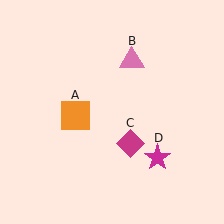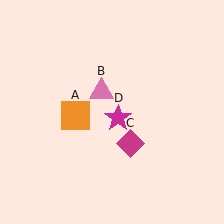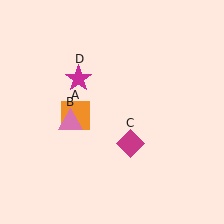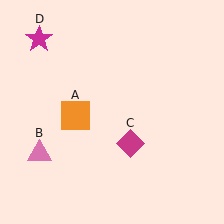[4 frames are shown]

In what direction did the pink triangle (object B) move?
The pink triangle (object B) moved down and to the left.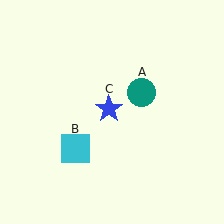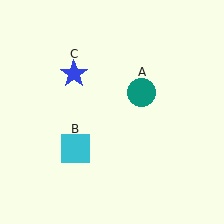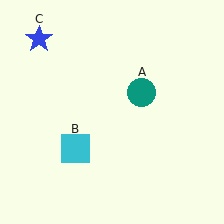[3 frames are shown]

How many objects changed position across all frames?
1 object changed position: blue star (object C).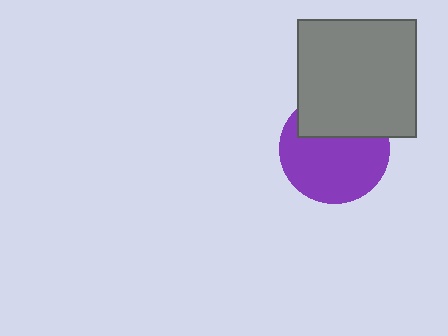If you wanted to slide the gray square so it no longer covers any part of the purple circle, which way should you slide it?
Slide it up — that is the most direct way to separate the two shapes.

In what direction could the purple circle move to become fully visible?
The purple circle could move down. That would shift it out from behind the gray square entirely.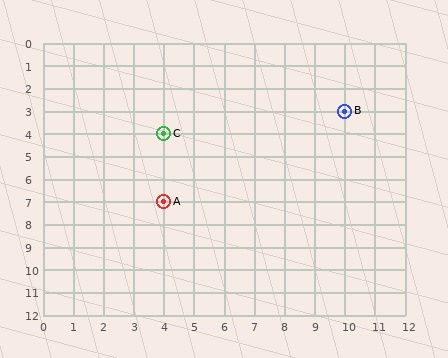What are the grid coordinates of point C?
Point C is at grid coordinates (4, 4).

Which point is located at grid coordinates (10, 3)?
Point B is at (10, 3).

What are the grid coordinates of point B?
Point B is at grid coordinates (10, 3).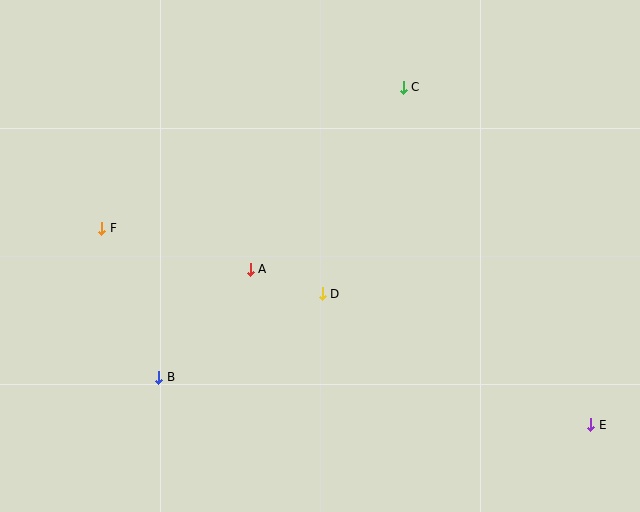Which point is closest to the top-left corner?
Point F is closest to the top-left corner.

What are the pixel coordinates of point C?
Point C is at (403, 87).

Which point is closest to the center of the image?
Point D at (322, 294) is closest to the center.